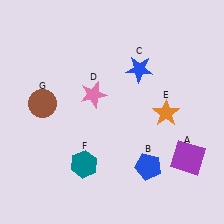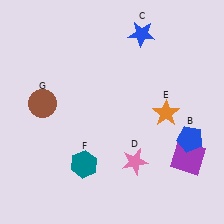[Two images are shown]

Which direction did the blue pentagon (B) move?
The blue pentagon (B) moved right.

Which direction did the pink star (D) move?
The pink star (D) moved down.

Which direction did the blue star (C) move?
The blue star (C) moved up.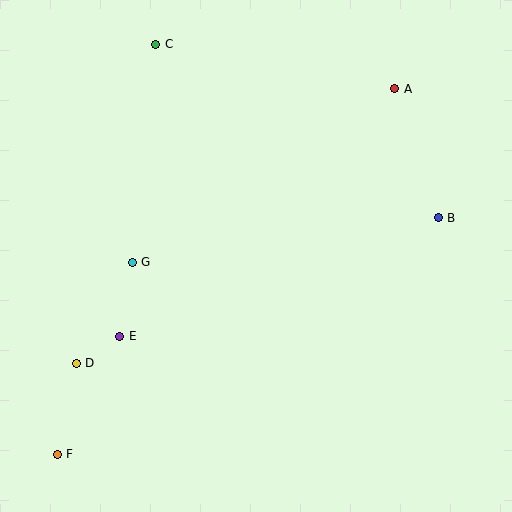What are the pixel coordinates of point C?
Point C is at (156, 44).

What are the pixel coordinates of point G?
Point G is at (132, 262).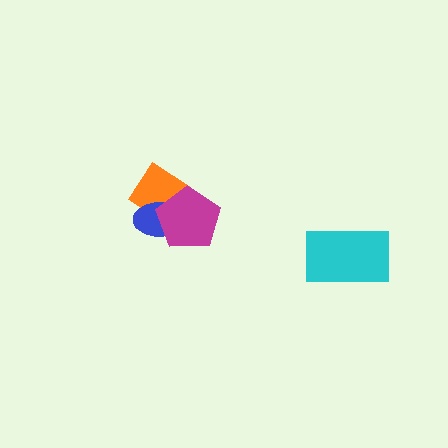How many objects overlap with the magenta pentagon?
2 objects overlap with the magenta pentagon.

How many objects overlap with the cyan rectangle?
0 objects overlap with the cyan rectangle.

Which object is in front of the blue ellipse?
The magenta pentagon is in front of the blue ellipse.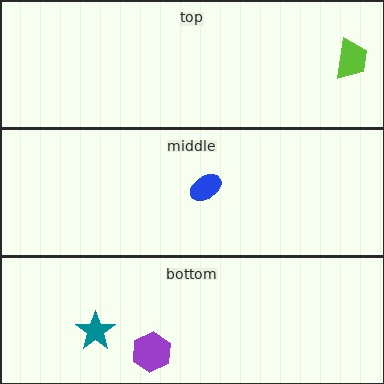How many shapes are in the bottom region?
2.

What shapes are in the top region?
The lime trapezoid.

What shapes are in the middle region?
The blue ellipse.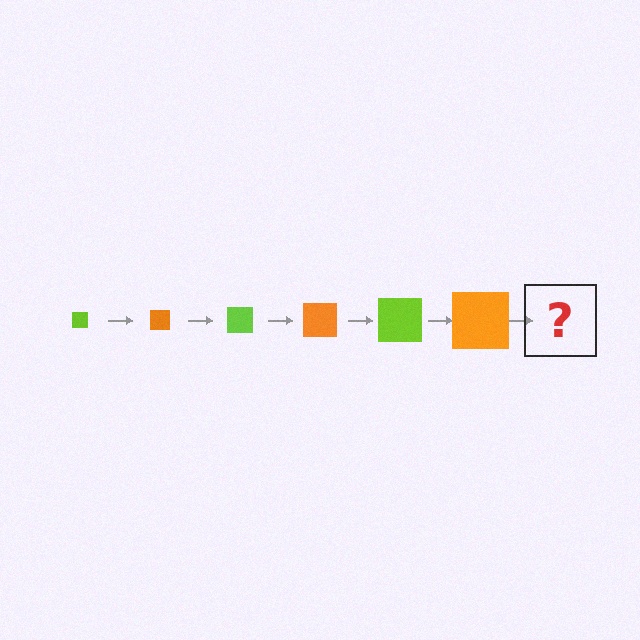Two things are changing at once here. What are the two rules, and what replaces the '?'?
The two rules are that the square grows larger each step and the color cycles through lime and orange. The '?' should be a lime square, larger than the previous one.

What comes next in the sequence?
The next element should be a lime square, larger than the previous one.